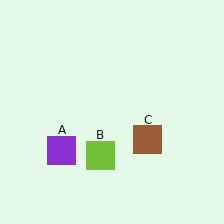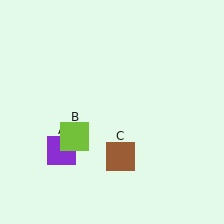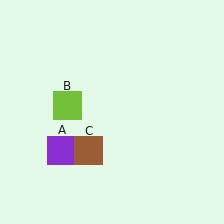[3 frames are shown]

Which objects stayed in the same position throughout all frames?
Purple square (object A) remained stationary.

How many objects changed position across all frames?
2 objects changed position: lime square (object B), brown square (object C).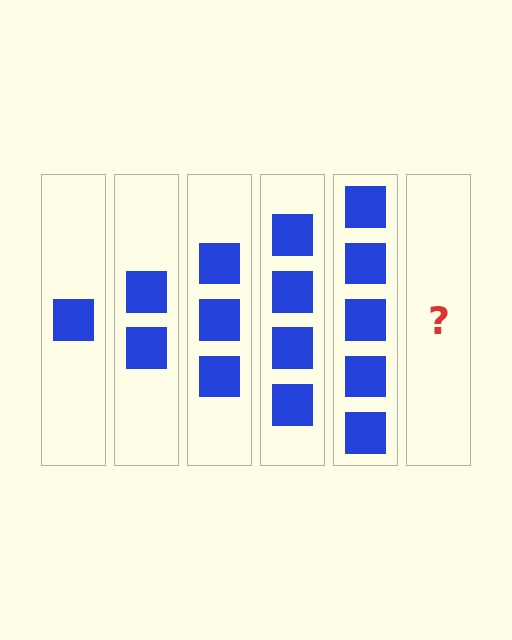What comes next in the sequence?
The next element should be 6 squares.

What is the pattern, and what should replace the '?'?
The pattern is that each step adds one more square. The '?' should be 6 squares.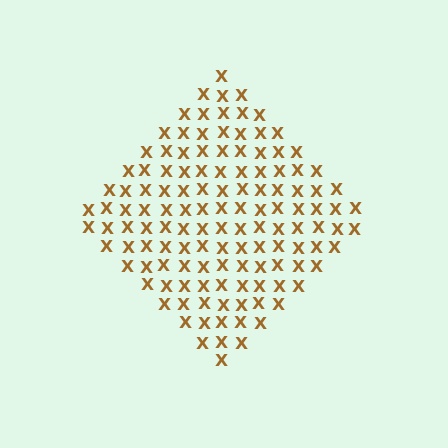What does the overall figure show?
The overall figure shows a diamond.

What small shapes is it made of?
It is made of small letter X's.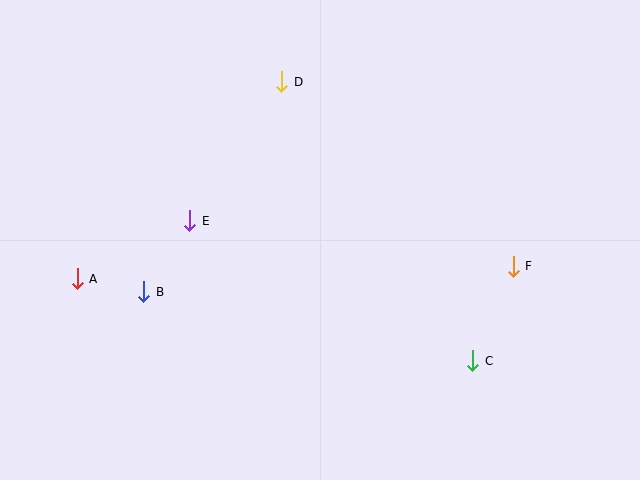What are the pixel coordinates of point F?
Point F is at (513, 266).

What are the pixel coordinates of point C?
Point C is at (473, 361).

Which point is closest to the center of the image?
Point E at (190, 221) is closest to the center.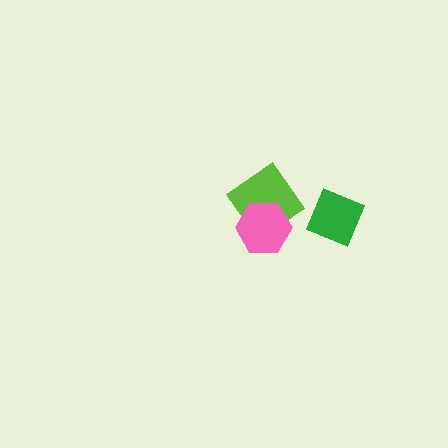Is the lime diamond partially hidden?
Yes, it is partially covered by another shape.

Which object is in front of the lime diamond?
The pink hexagon is in front of the lime diamond.